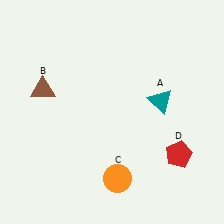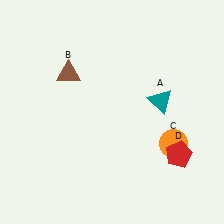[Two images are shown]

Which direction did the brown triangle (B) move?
The brown triangle (B) moved right.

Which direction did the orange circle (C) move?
The orange circle (C) moved right.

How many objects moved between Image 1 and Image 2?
2 objects moved between the two images.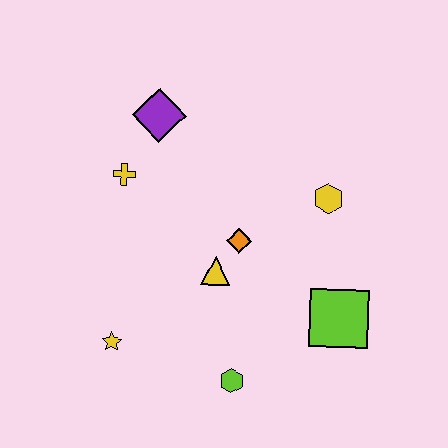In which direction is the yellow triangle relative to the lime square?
The yellow triangle is to the left of the lime square.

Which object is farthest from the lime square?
The purple diamond is farthest from the lime square.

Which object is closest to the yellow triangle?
The orange diamond is closest to the yellow triangle.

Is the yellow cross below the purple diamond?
Yes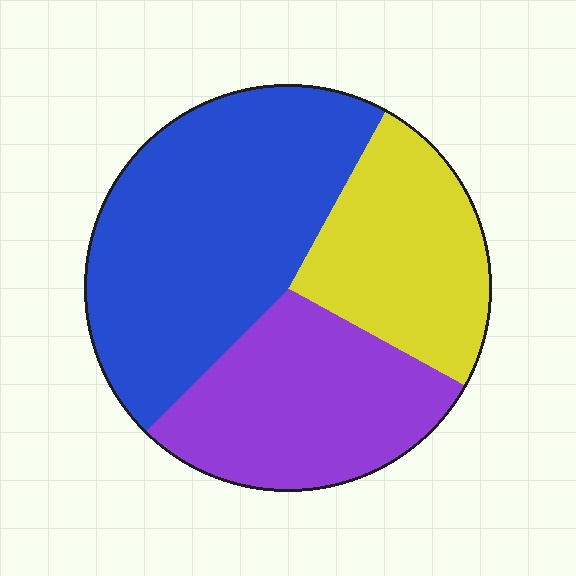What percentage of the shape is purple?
Purple takes up between a sixth and a third of the shape.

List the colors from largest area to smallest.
From largest to smallest: blue, purple, yellow.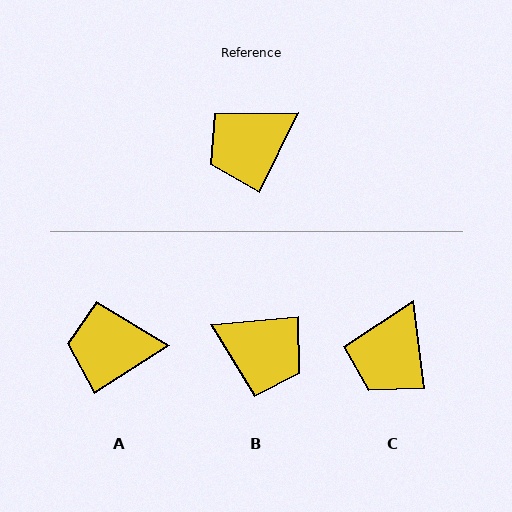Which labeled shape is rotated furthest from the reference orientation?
B, about 121 degrees away.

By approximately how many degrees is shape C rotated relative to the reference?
Approximately 33 degrees counter-clockwise.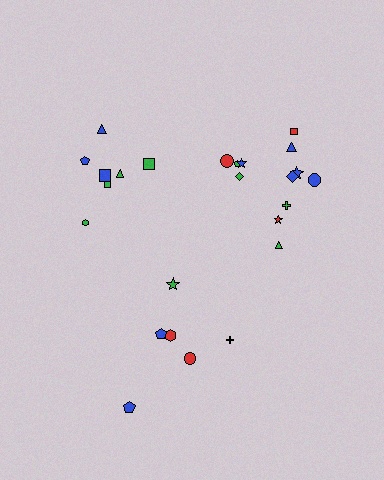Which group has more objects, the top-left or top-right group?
The top-right group.